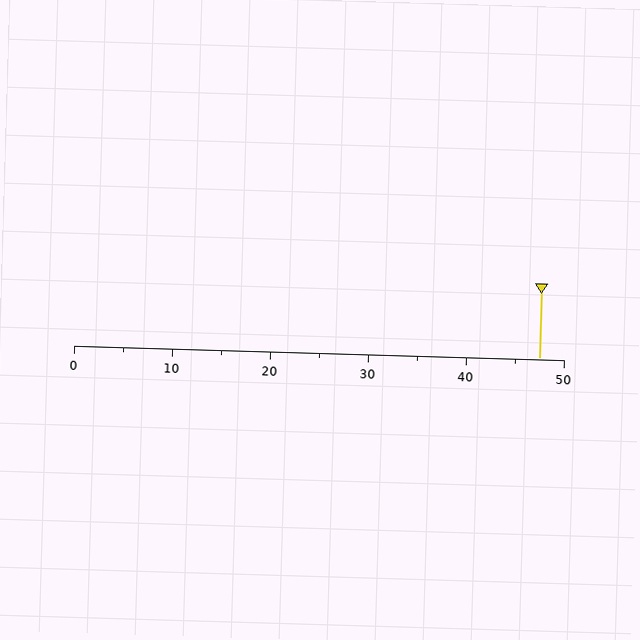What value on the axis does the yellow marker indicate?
The marker indicates approximately 47.5.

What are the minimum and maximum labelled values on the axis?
The axis runs from 0 to 50.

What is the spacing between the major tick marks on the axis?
The major ticks are spaced 10 apart.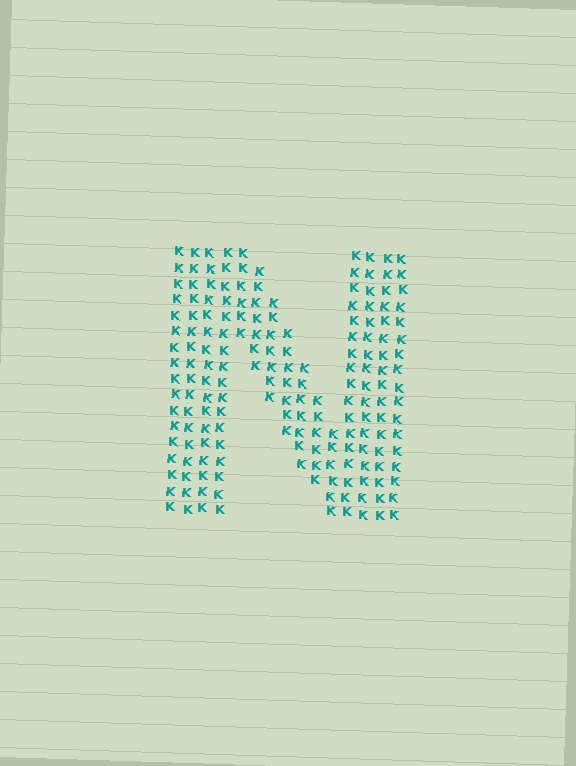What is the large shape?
The large shape is the letter N.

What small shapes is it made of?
It is made of small letter K's.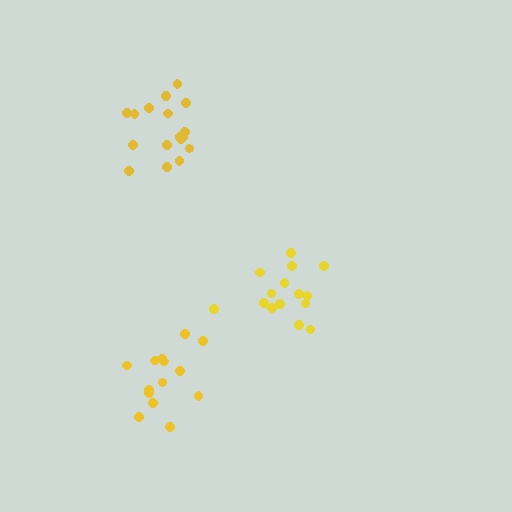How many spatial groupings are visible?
There are 3 spatial groupings.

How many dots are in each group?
Group 1: 15 dots, Group 2: 17 dots, Group 3: 15 dots (47 total).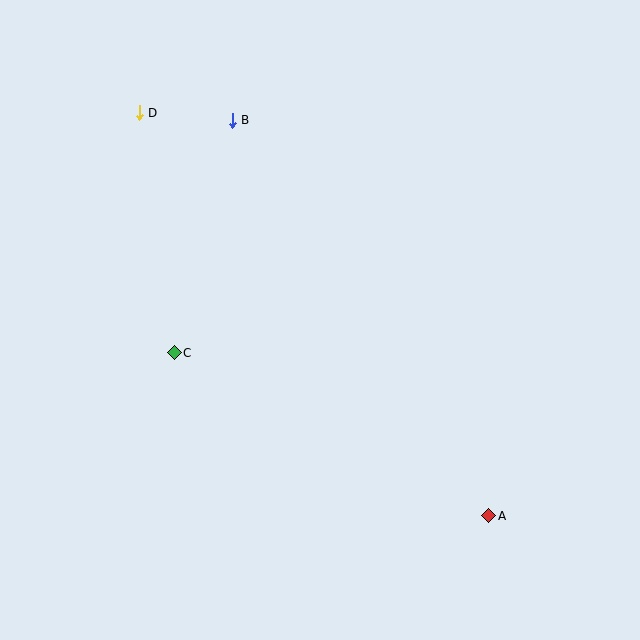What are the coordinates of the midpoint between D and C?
The midpoint between D and C is at (157, 233).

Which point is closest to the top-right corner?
Point B is closest to the top-right corner.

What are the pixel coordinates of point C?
Point C is at (174, 353).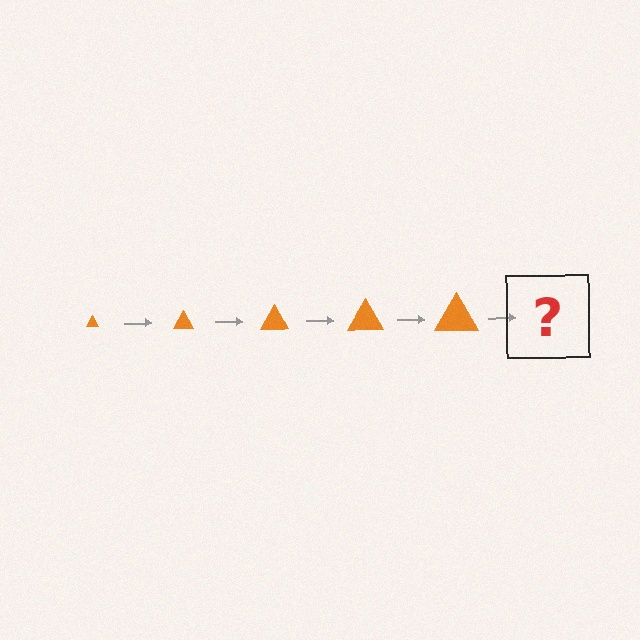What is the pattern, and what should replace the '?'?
The pattern is that the triangle gets progressively larger each step. The '?' should be an orange triangle, larger than the previous one.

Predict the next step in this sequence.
The next step is an orange triangle, larger than the previous one.